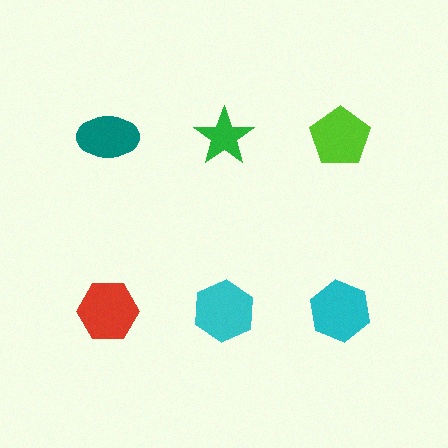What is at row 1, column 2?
A green star.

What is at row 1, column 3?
A lime pentagon.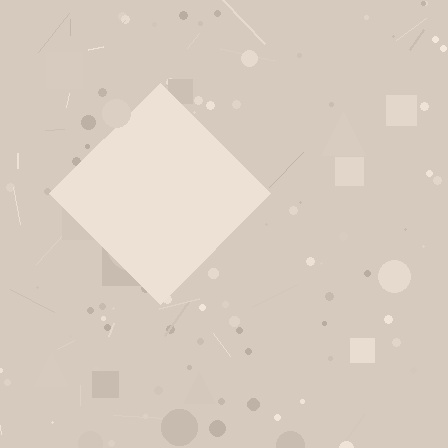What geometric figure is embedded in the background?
A diamond is embedded in the background.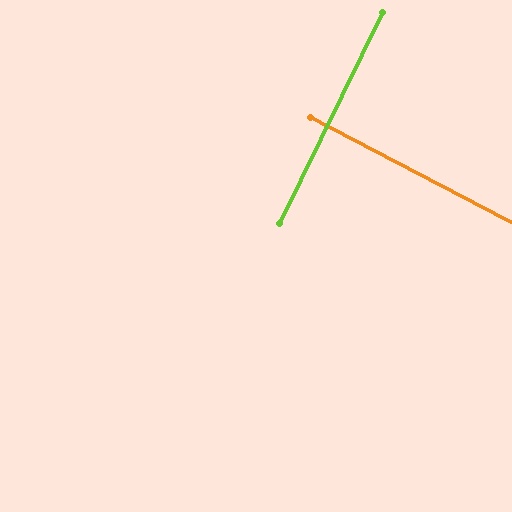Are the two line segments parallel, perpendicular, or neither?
Perpendicular — they meet at approximately 88°.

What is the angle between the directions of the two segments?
Approximately 88 degrees.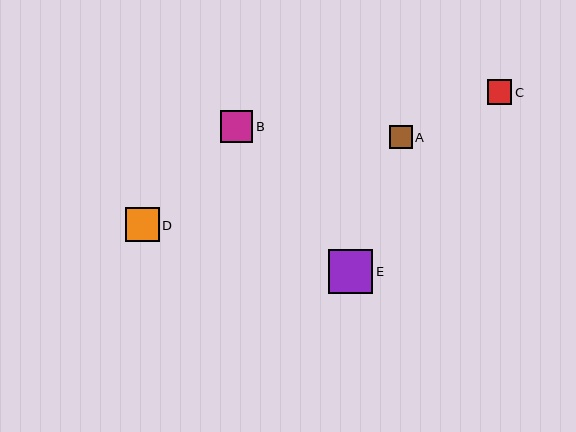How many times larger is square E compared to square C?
Square E is approximately 1.8 times the size of square C.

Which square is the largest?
Square E is the largest with a size of approximately 44 pixels.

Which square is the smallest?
Square A is the smallest with a size of approximately 23 pixels.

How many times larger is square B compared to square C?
Square B is approximately 1.3 times the size of square C.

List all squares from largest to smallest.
From largest to smallest: E, D, B, C, A.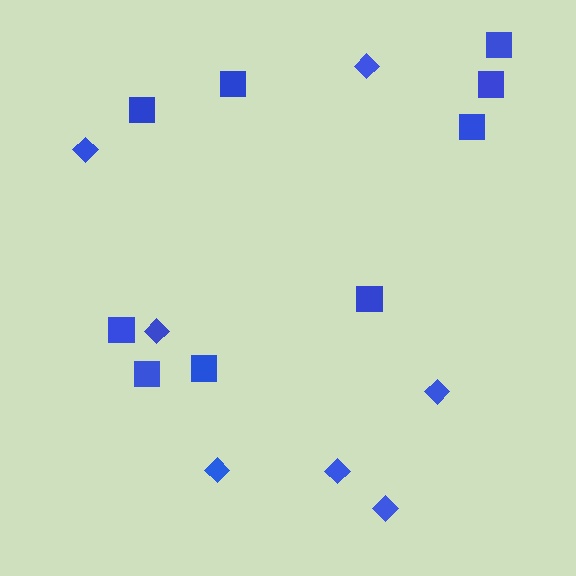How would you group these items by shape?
There are 2 groups: one group of diamonds (7) and one group of squares (9).